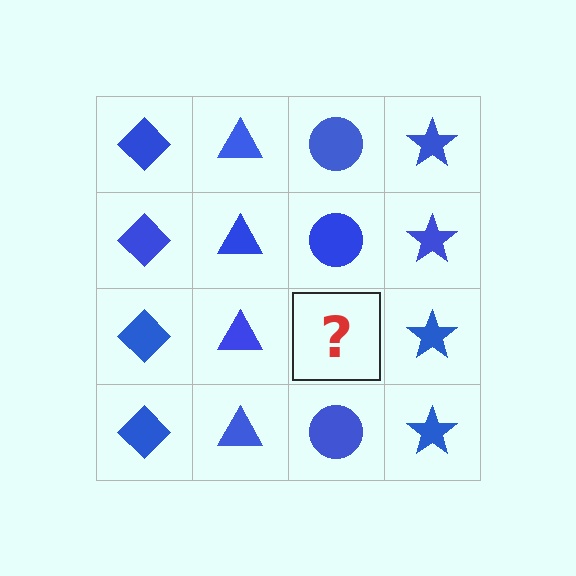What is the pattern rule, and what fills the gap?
The rule is that each column has a consistent shape. The gap should be filled with a blue circle.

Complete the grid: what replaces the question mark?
The question mark should be replaced with a blue circle.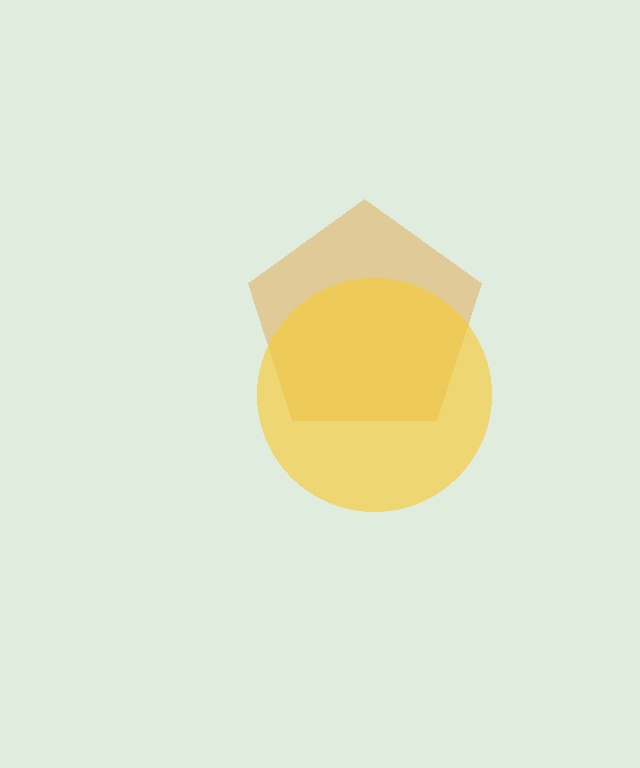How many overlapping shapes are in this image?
There are 2 overlapping shapes in the image.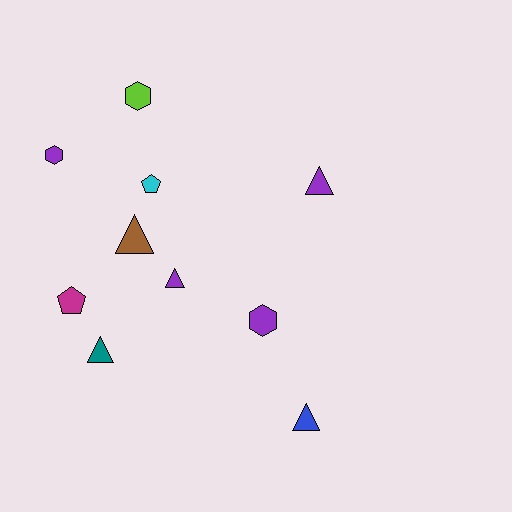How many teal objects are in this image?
There is 1 teal object.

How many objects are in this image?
There are 10 objects.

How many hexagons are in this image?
There are 3 hexagons.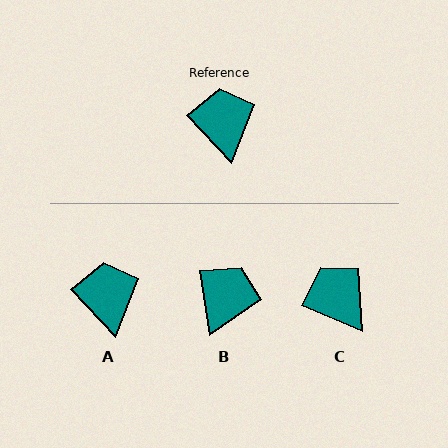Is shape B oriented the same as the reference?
No, it is off by about 34 degrees.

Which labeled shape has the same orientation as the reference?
A.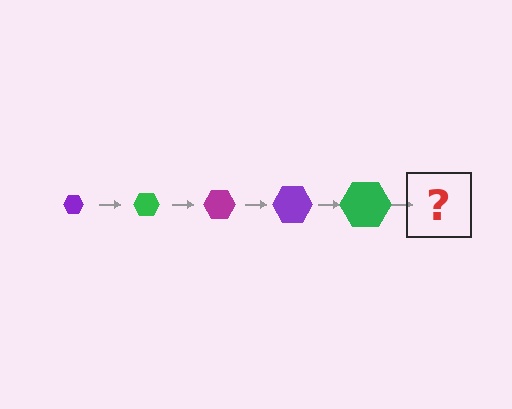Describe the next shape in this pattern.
It should be a magenta hexagon, larger than the previous one.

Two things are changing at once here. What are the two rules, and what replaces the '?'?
The two rules are that the hexagon grows larger each step and the color cycles through purple, green, and magenta. The '?' should be a magenta hexagon, larger than the previous one.